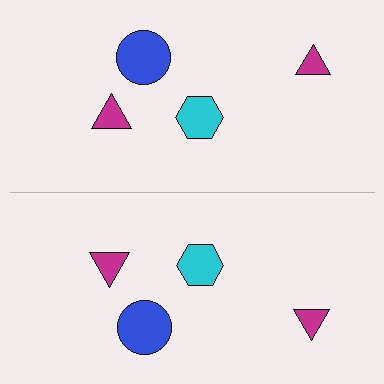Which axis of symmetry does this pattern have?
The pattern has a horizontal axis of symmetry running through the center of the image.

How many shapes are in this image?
There are 8 shapes in this image.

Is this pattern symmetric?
Yes, this pattern has bilateral (reflection) symmetry.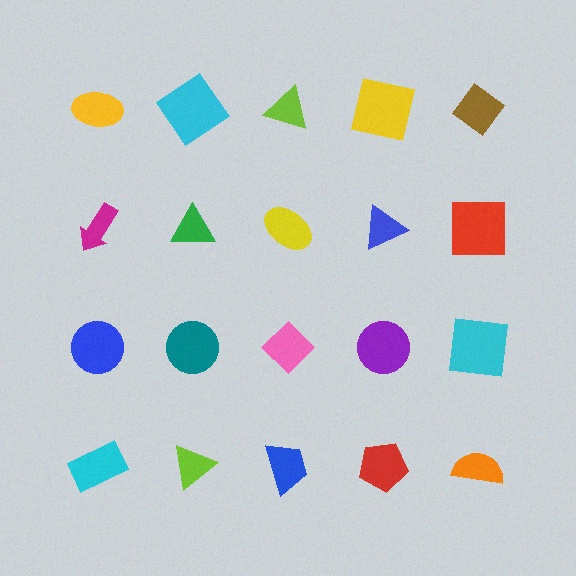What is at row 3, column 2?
A teal circle.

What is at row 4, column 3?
A blue trapezoid.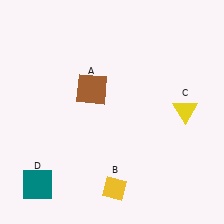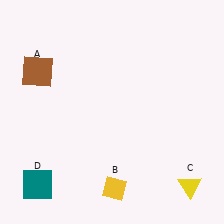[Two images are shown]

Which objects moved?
The objects that moved are: the brown square (A), the yellow triangle (C).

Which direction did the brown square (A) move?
The brown square (A) moved left.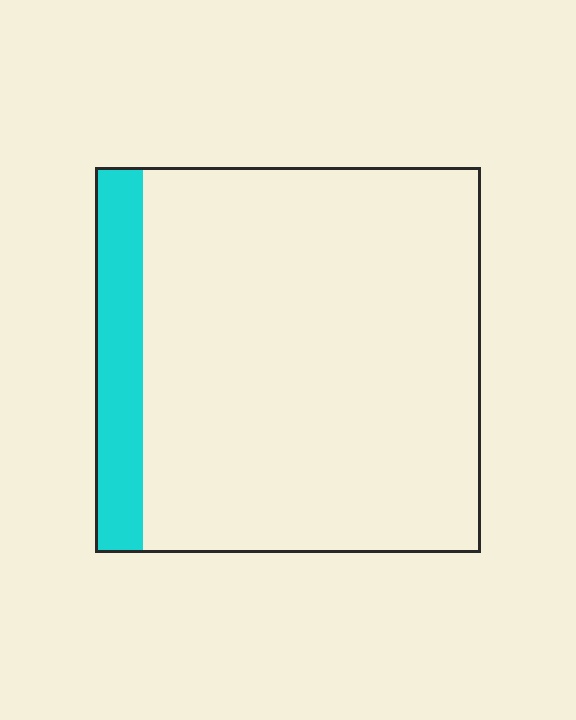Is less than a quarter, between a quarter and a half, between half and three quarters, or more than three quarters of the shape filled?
Less than a quarter.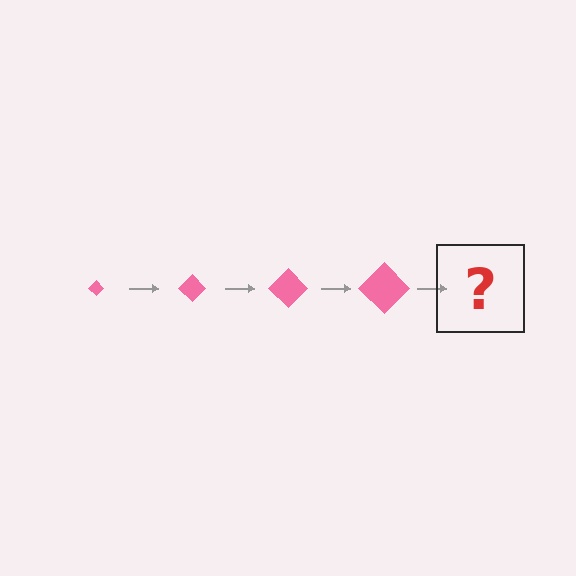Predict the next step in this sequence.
The next step is a pink diamond, larger than the previous one.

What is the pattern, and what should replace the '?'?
The pattern is that the diamond gets progressively larger each step. The '?' should be a pink diamond, larger than the previous one.